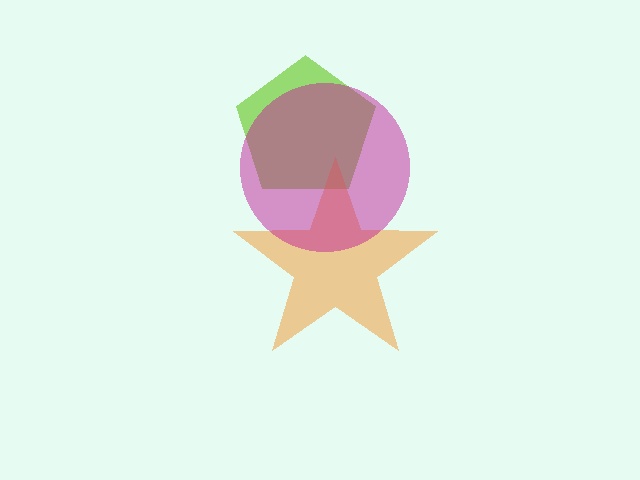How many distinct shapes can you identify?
There are 3 distinct shapes: a lime pentagon, an orange star, a magenta circle.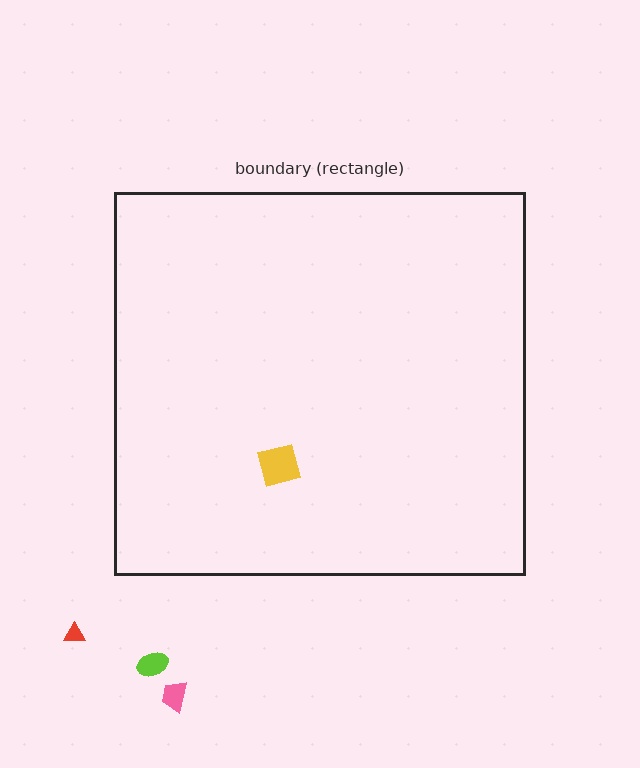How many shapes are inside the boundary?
1 inside, 3 outside.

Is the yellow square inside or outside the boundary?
Inside.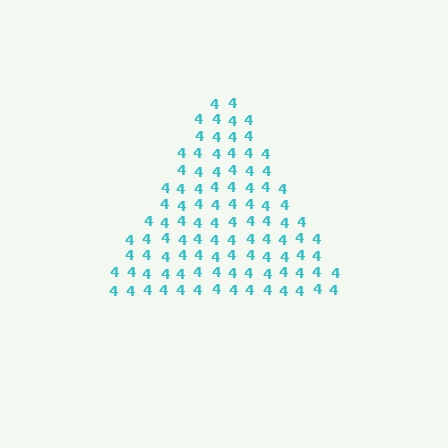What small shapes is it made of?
It is made of small digit 4's.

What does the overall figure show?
The overall figure shows a triangle.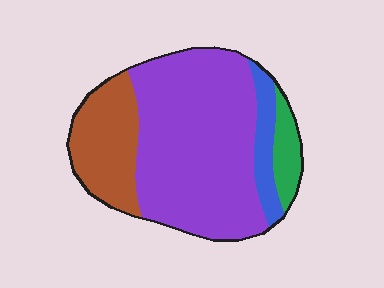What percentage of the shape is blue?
Blue takes up about one tenth (1/10) of the shape.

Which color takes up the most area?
Purple, at roughly 60%.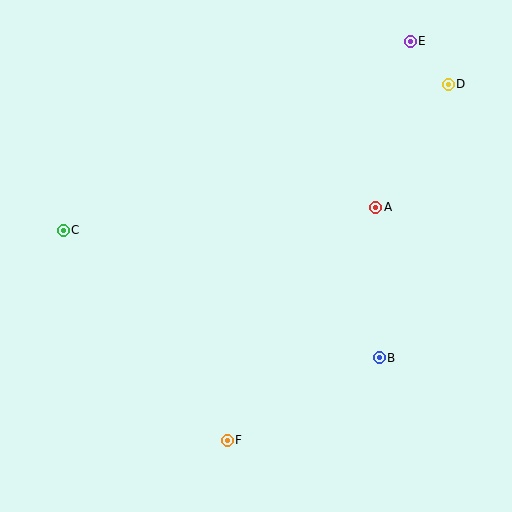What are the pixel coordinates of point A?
Point A is at (376, 207).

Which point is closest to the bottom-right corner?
Point B is closest to the bottom-right corner.